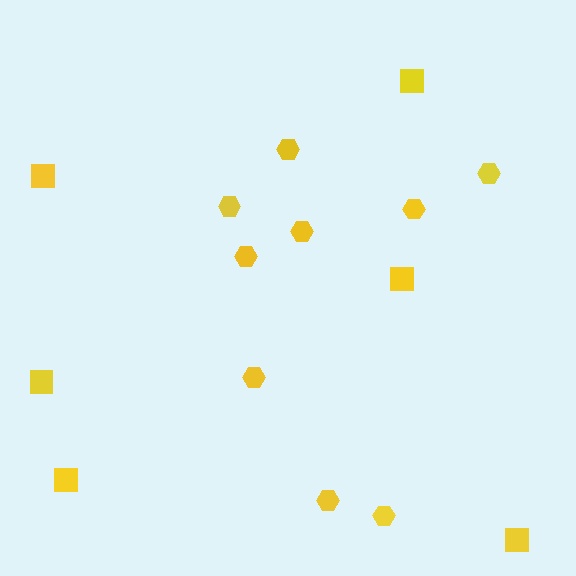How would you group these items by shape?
There are 2 groups: one group of hexagons (9) and one group of squares (6).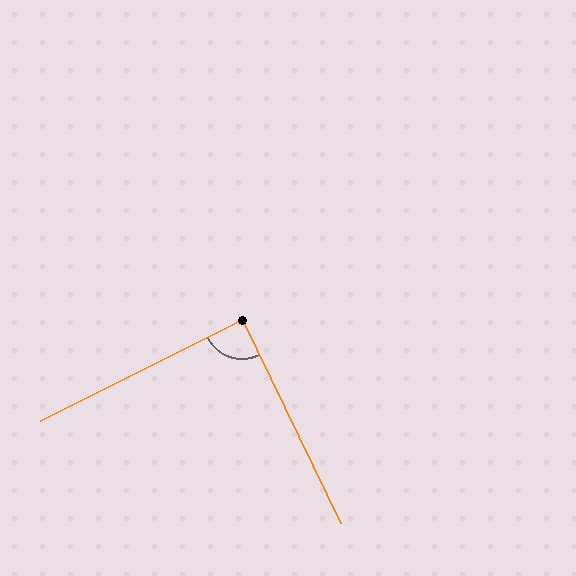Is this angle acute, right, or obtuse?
It is approximately a right angle.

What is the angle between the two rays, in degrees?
Approximately 89 degrees.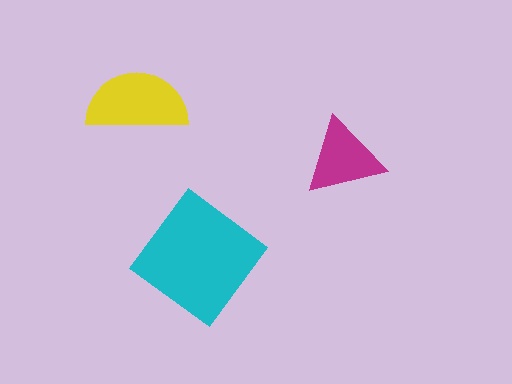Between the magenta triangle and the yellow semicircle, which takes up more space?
The yellow semicircle.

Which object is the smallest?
The magenta triangle.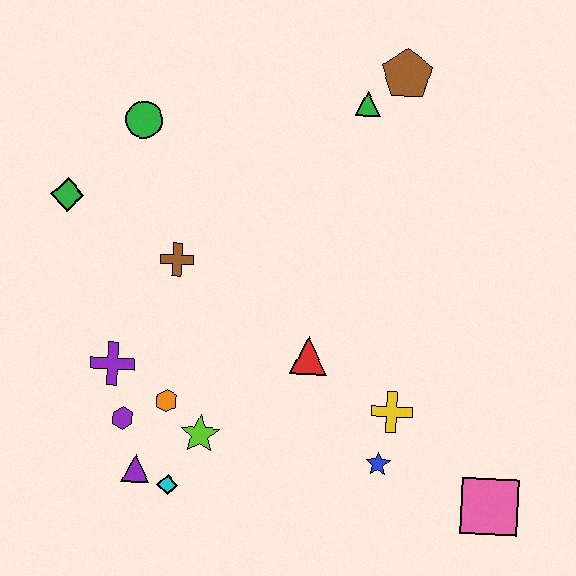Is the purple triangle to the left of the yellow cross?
Yes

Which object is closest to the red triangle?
The yellow cross is closest to the red triangle.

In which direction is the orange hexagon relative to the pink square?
The orange hexagon is to the left of the pink square.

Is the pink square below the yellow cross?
Yes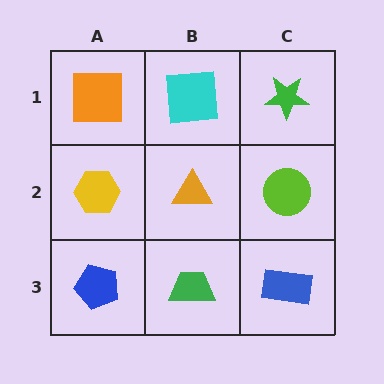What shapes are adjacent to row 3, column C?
A lime circle (row 2, column C), a green trapezoid (row 3, column B).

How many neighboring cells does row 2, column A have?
3.